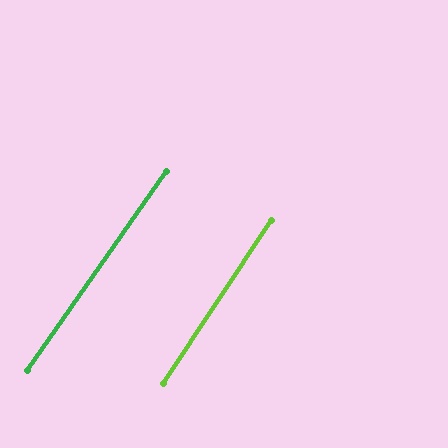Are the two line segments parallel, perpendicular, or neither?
Parallel — their directions differ by only 1.4°.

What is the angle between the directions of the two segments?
Approximately 1 degree.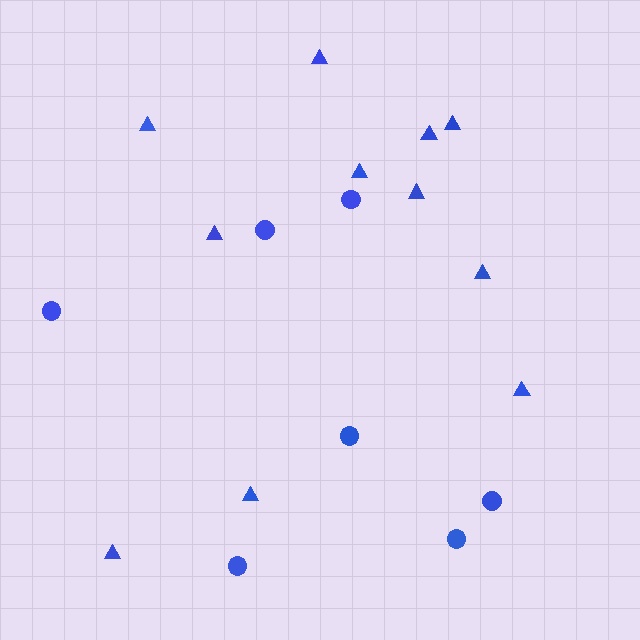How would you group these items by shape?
There are 2 groups: one group of circles (7) and one group of triangles (11).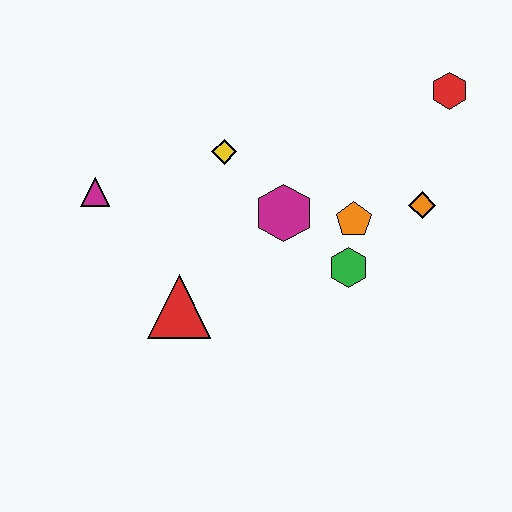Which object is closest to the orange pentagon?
The green hexagon is closest to the orange pentagon.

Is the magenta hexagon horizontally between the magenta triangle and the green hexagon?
Yes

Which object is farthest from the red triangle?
The red hexagon is farthest from the red triangle.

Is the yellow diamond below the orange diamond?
No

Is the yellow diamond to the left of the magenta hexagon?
Yes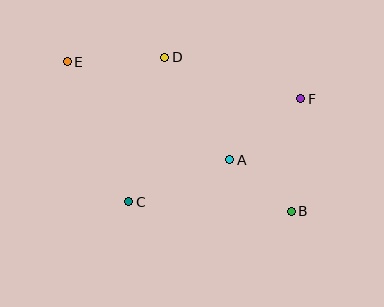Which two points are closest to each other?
Points A and B are closest to each other.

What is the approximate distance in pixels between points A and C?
The distance between A and C is approximately 109 pixels.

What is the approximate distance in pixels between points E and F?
The distance between E and F is approximately 237 pixels.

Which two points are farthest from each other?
Points B and E are farthest from each other.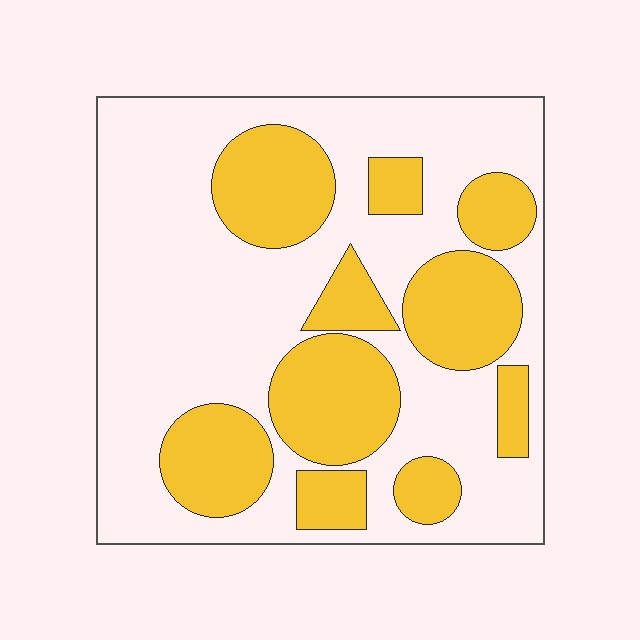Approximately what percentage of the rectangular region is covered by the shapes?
Approximately 35%.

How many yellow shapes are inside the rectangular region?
10.